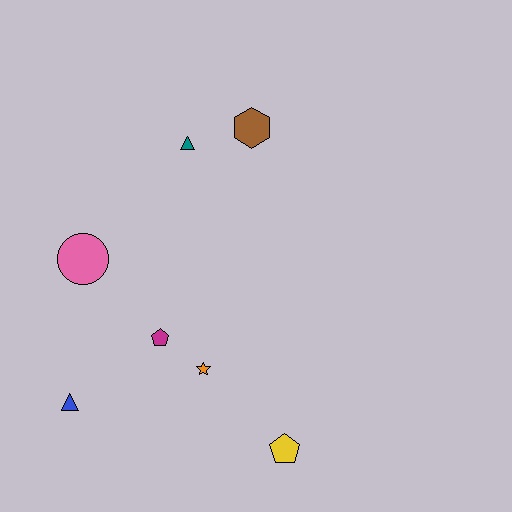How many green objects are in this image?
There are no green objects.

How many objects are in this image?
There are 7 objects.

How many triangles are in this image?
There are 2 triangles.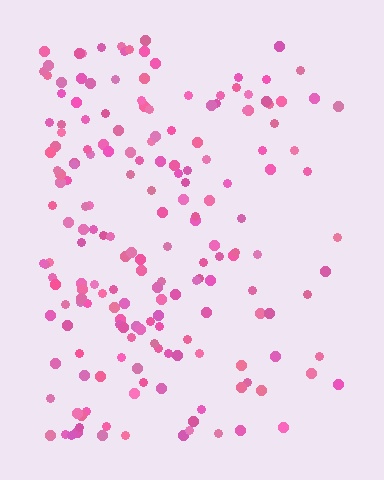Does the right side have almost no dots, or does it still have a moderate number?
Still a moderate number, just noticeably fewer than the left.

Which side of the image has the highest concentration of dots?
The left.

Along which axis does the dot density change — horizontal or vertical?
Horizontal.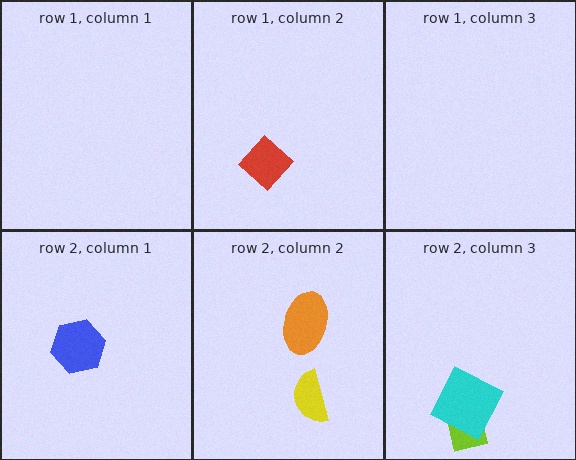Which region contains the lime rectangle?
The row 2, column 3 region.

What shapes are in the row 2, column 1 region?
The blue hexagon.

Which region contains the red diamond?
The row 1, column 2 region.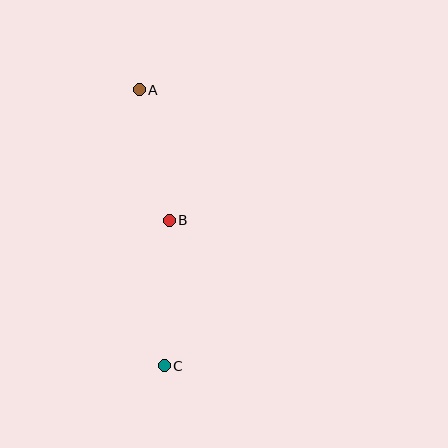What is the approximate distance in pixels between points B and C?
The distance between B and C is approximately 145 pixels.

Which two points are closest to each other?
Points A and B are closest to each other.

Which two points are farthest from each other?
Points A and C are farthest from each other.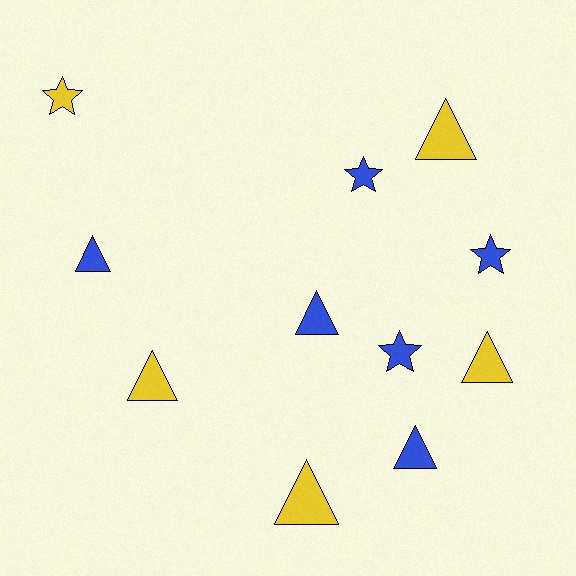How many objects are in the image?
There are 11 objects.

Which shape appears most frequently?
Triangle, with 7 objects.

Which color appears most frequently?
Blue, with 6 objects.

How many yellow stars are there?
There is 1 yellow star.